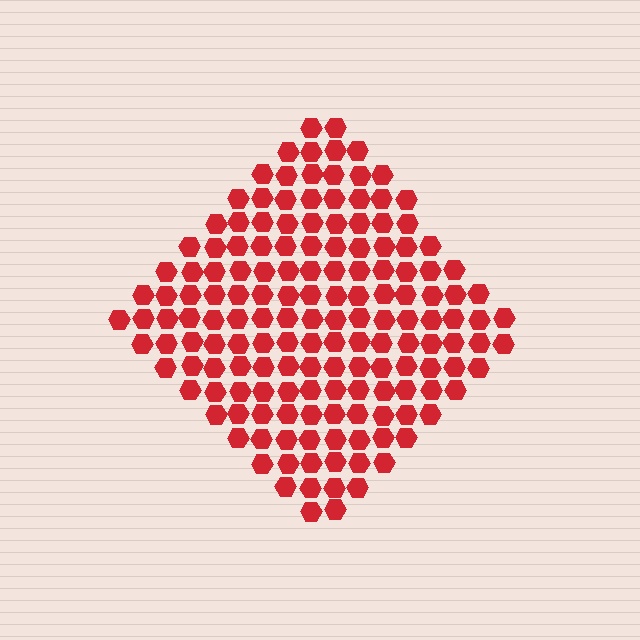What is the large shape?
The large shape is a diamond.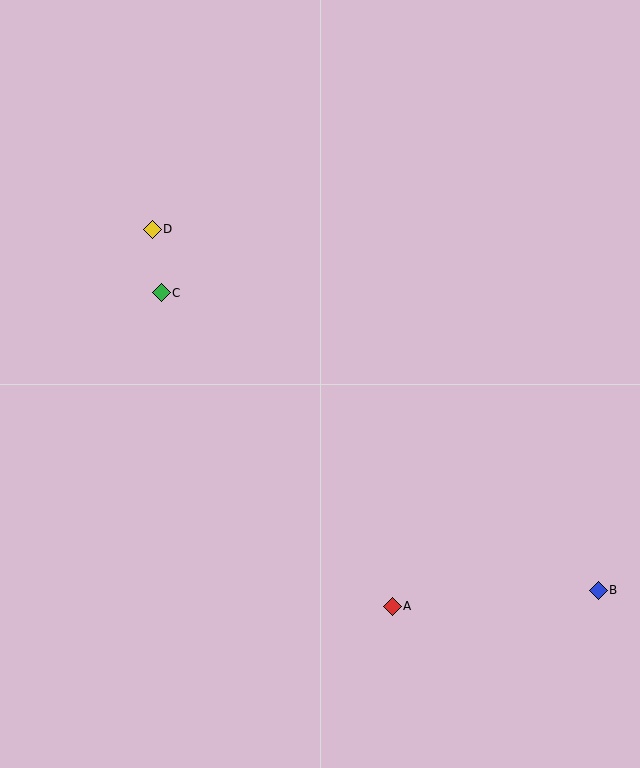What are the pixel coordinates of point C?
Point C is at (161, 293).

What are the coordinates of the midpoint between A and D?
The midpoint between A and D is at (272, 418).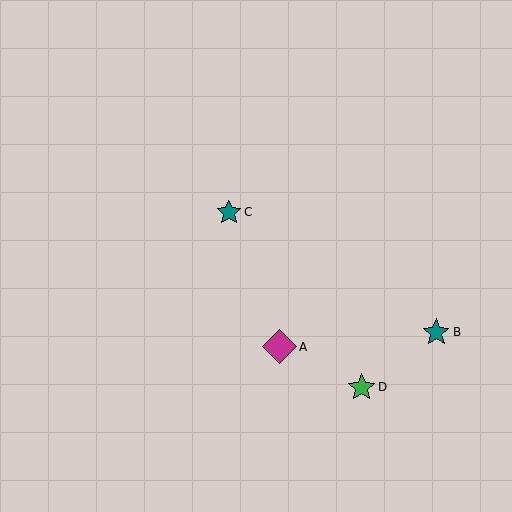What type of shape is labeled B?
Shape B is a teal star.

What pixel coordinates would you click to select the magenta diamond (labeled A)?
Click at (279, 347) to select the magenta diamond A.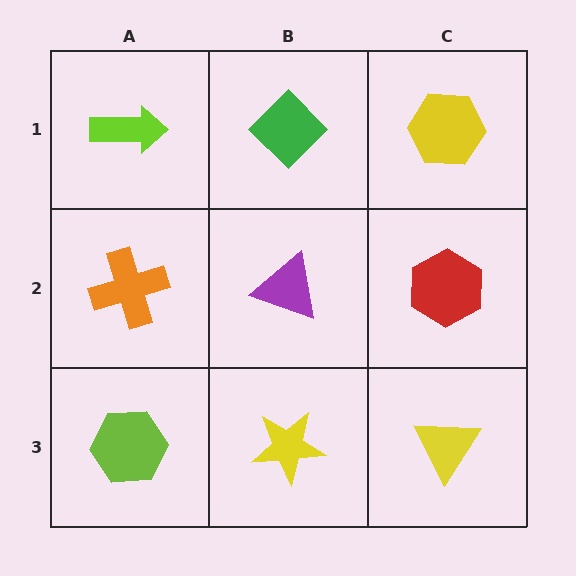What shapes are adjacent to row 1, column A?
An orange cross (row 2, column A), a green diamond (row 1, column B).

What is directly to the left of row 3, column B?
A lime hexagon.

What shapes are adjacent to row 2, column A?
A lime arrow (row 1, column A), a lime hexagon (row 3, column A), a purple triangle (row 2, column B).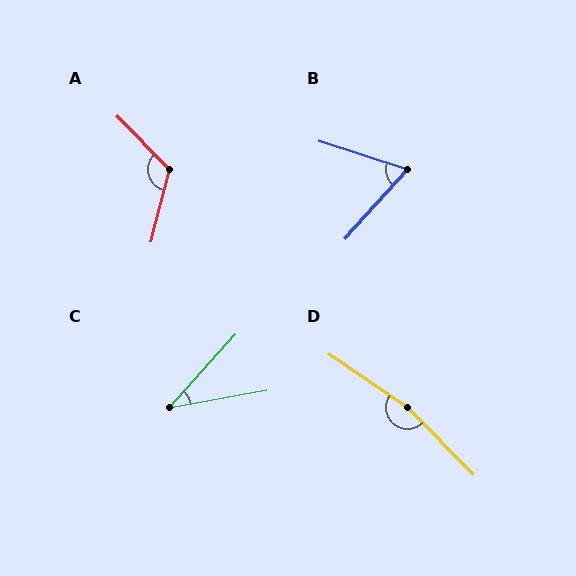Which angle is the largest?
D, at approximately 169 degrees.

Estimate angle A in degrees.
Approximately 121 degrees.